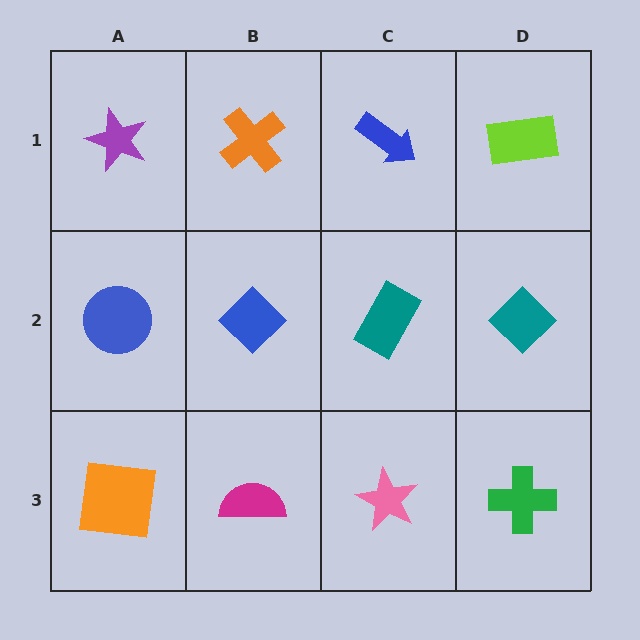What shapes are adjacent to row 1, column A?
A blue circle (row 2, column A), an orange cross (row 1, column B).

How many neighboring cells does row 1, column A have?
2.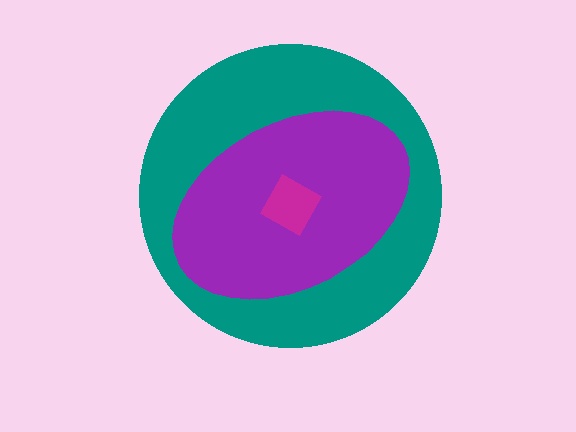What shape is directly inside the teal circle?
The purple ellipse.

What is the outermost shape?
The teal circle.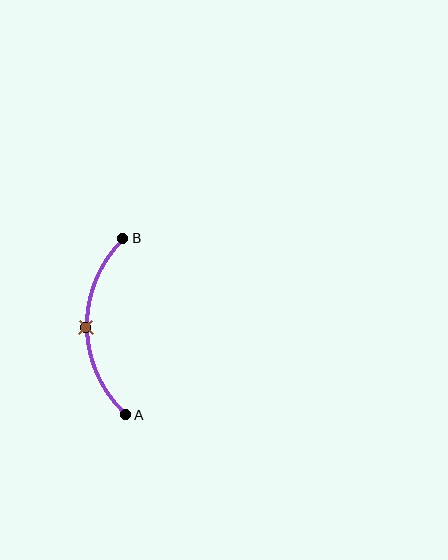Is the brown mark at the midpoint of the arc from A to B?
Yes. The brown mark lies on the arc at equal arc-length from both A and B — it is the arc midpoint.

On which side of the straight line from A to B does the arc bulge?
The arc bulges to the left of the straight line connecting A and B.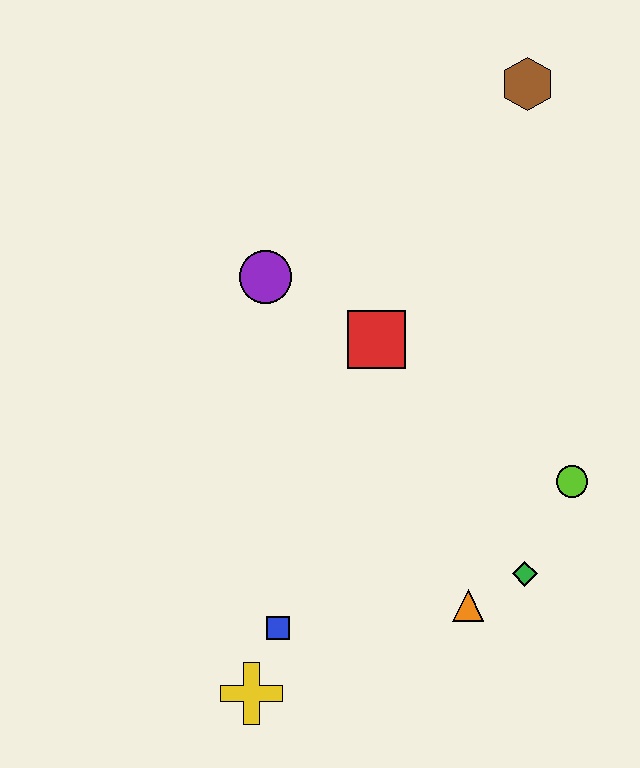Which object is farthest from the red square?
The yellow cross is farthest from the red square.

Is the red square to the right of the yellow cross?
Yes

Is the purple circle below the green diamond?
No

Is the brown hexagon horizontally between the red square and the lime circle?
Yes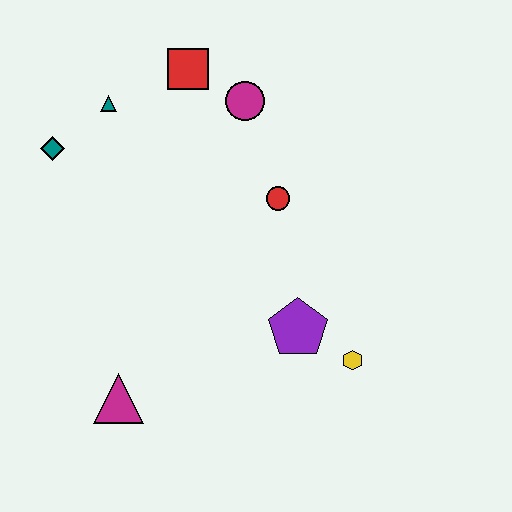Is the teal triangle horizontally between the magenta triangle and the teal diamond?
Yes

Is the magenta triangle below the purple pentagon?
Yes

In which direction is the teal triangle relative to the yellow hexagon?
The teal triangle is above the yellow hexagon.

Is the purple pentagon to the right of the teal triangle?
Yes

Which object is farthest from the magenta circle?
The magenta triangle is farthest from the magenta circle.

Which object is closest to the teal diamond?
The teal triangle is closest to the teal diamond.